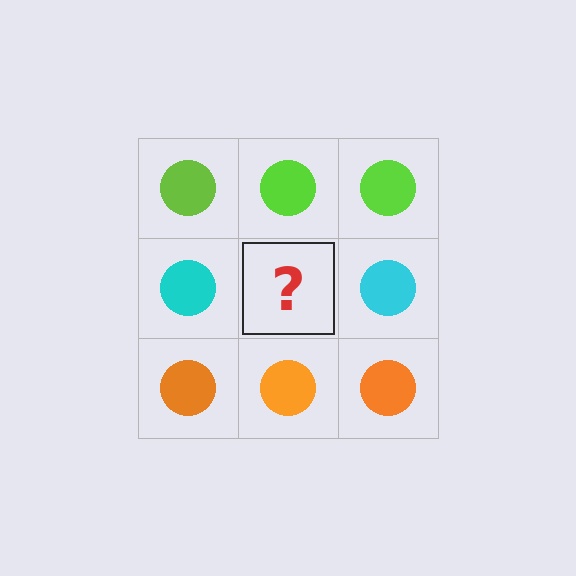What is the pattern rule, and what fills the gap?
The rule is that each row has a consistent color. The gap should be filled with a cyan circle.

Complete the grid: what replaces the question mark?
The question mark should be replaced with a cyan circle.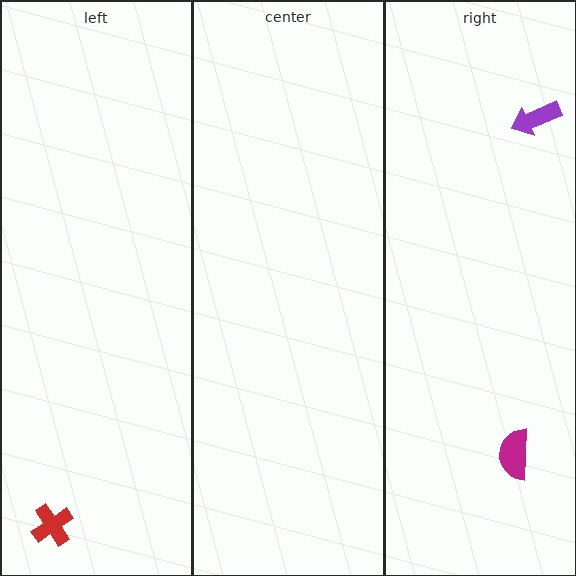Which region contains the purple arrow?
The right region.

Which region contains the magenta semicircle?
The right region.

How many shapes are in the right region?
2.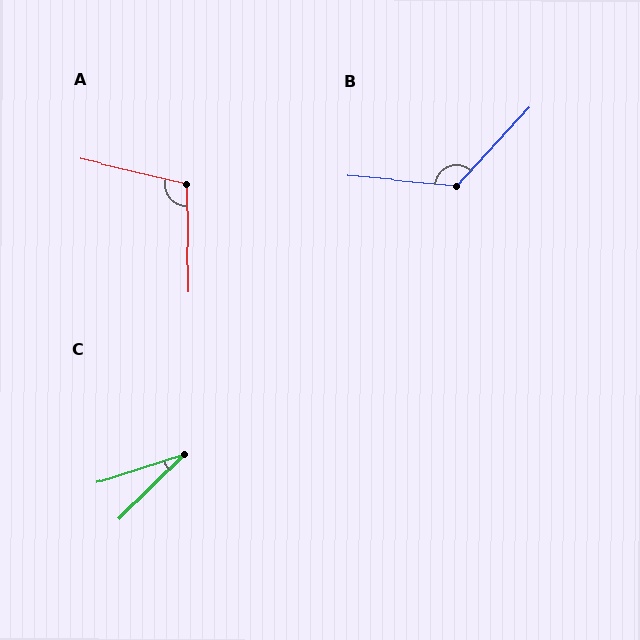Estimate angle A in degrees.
Approximately 105 degrees.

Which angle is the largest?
B, at approximately 128 degrees.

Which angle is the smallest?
C, at approximately 27 degrees.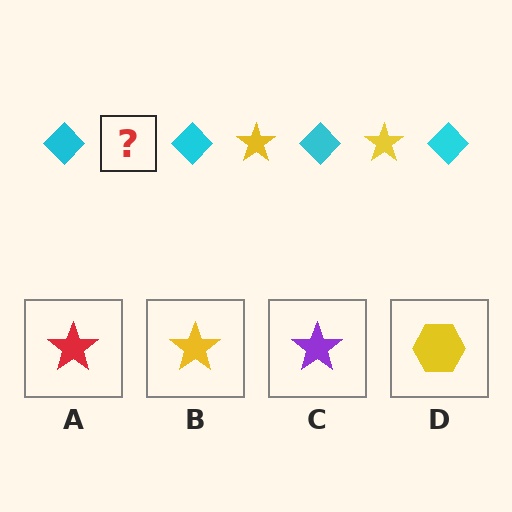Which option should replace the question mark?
Option B.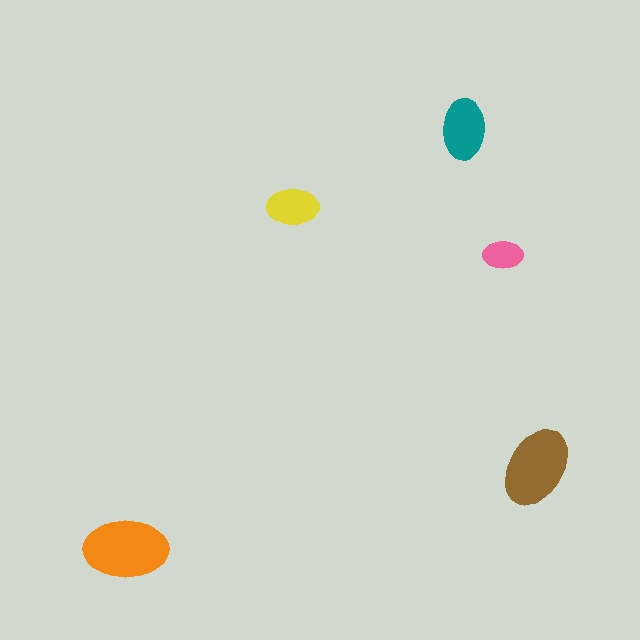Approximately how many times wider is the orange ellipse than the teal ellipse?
About 1.5 times wider.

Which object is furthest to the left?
The orange ellipse is leftmost.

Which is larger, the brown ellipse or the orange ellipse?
The orange one.